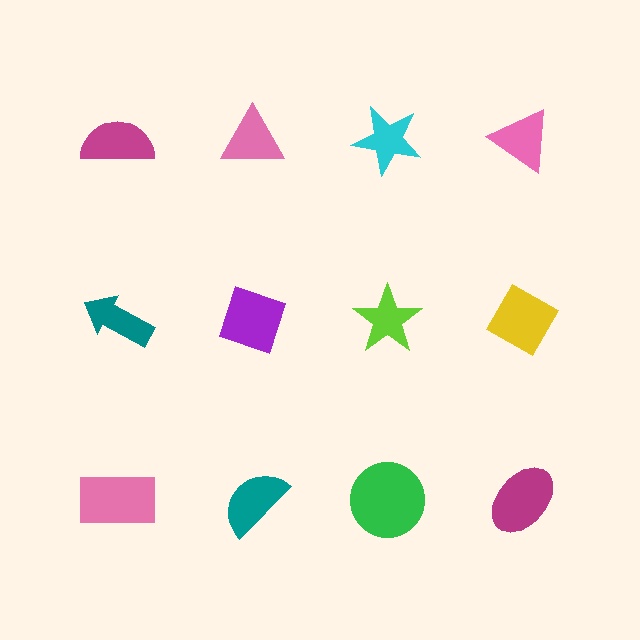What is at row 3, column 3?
A green circle.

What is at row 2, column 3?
A lime star.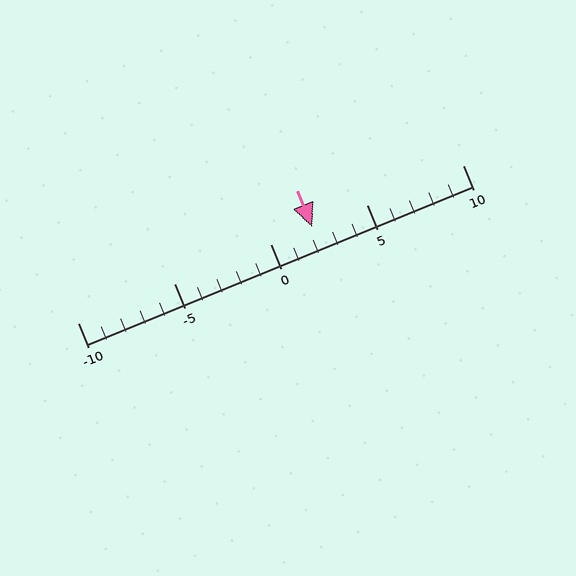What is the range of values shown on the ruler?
The ruler shows values from -10 to 10.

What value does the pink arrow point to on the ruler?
The pink arrow points to approximately 2.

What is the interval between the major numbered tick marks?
The major tick marks are spaced 5 units apart.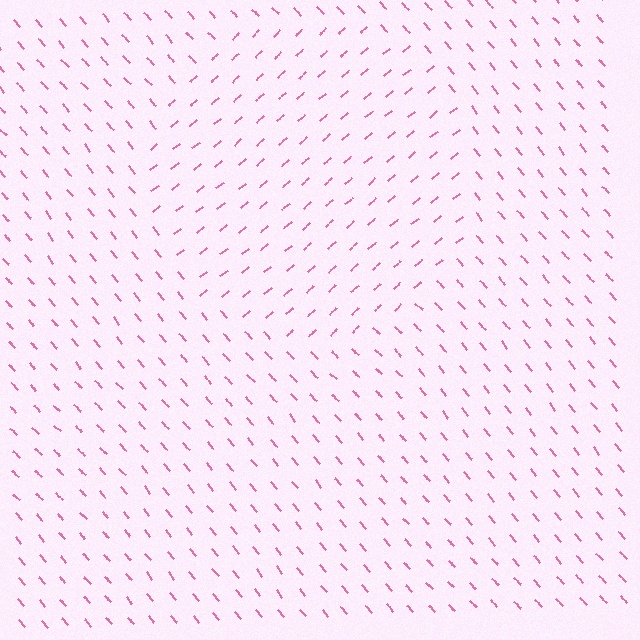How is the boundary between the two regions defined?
The boundary is defined purely by a change in line orientation (approximately 89 degrees difference). All lines are the same color and thickness.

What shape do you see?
I see a circle.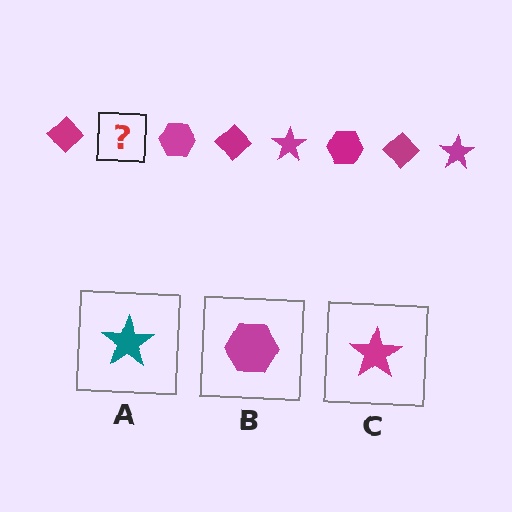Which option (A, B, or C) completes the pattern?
C.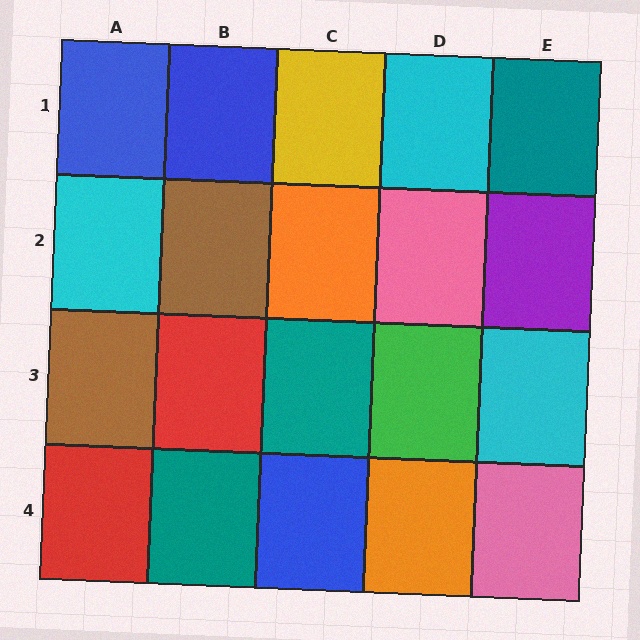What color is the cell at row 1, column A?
Blue.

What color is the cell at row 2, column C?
Orange.